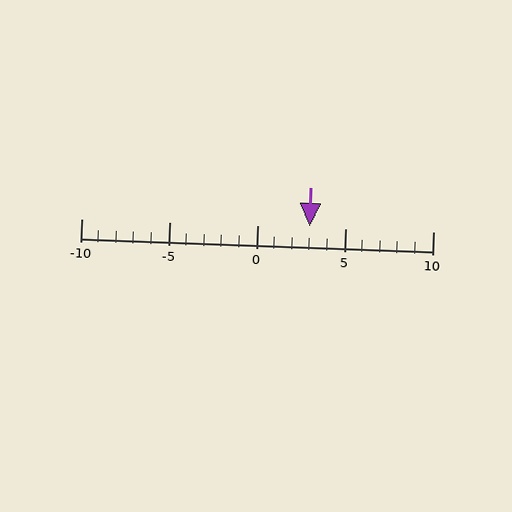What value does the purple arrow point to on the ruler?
The purple arrow points to approximately 3.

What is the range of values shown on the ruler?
The ruler shows values from -10 to 10.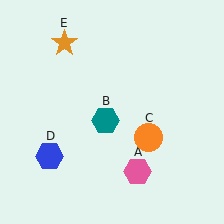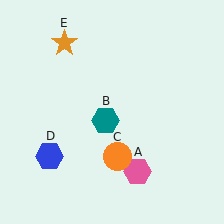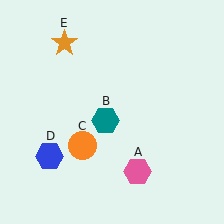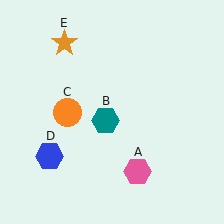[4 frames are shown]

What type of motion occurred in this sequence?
The orange circle (object C) rotated clockwise around the center of the scene.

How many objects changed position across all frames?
1 object changed position: orange circle (object C).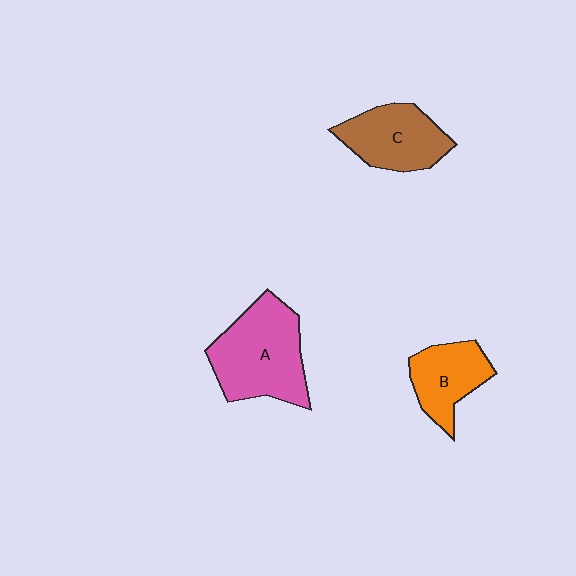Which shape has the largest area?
Shape A (pink).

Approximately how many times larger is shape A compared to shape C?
Approximately 1.4 times.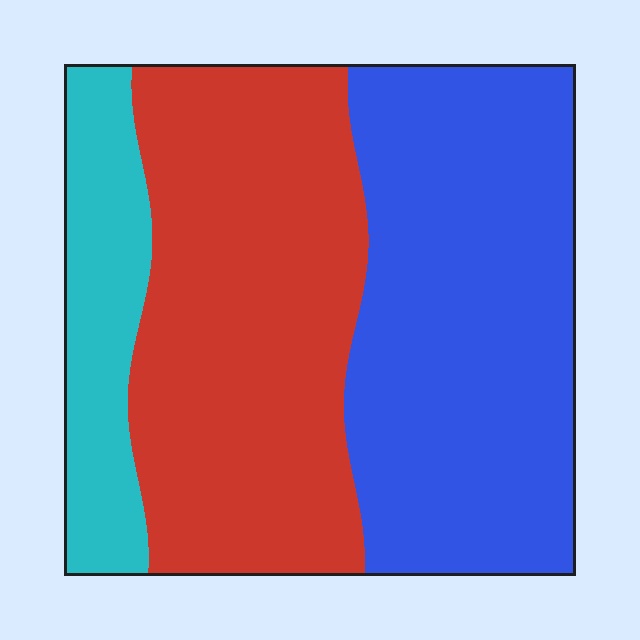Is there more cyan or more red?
Red.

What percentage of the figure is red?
Red takes up between a third and a half of the figure.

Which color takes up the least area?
Cyan, at roughly 15%.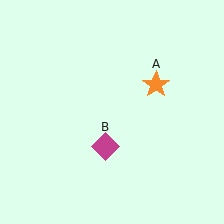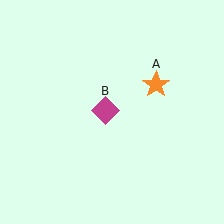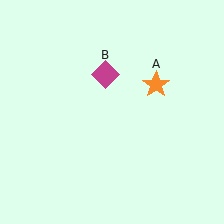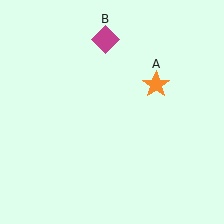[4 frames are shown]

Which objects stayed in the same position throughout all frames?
Orange star (object A) remained stationary.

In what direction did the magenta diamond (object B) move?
The magenta diamond (object B) moved up.